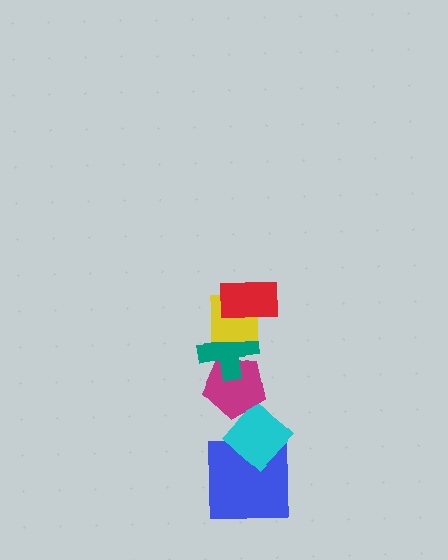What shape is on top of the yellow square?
The red rectangle is on top of the yellow square.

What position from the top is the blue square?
The blue square is 6th from the top.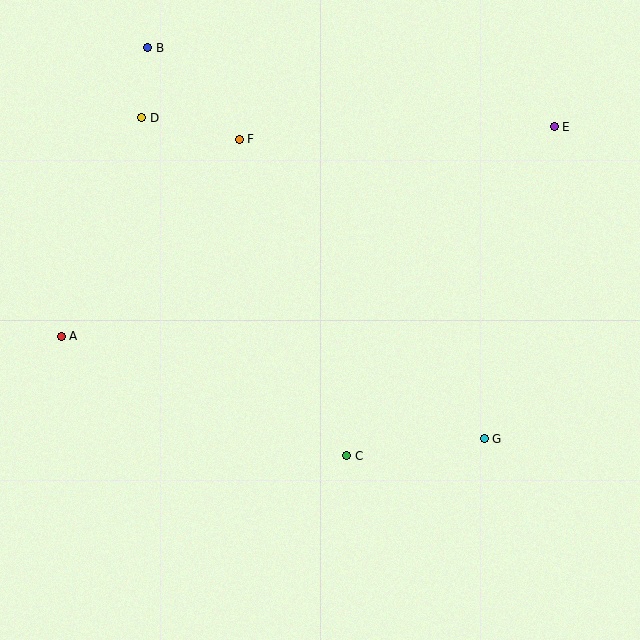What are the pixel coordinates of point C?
Point C is at (347, 456).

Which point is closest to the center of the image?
Point C at (347, 456) is closest to the center.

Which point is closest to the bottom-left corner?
Point A is closest to the bottom-left corner.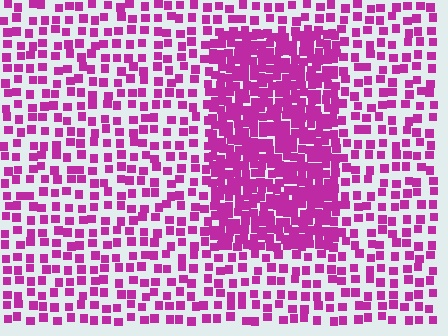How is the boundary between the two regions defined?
The boundary is defined by a change in element density (approximately 2.4x ratio). All elements are the same color, size, and shape.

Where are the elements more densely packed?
The elements are more densely packed inside the rectangle boundary.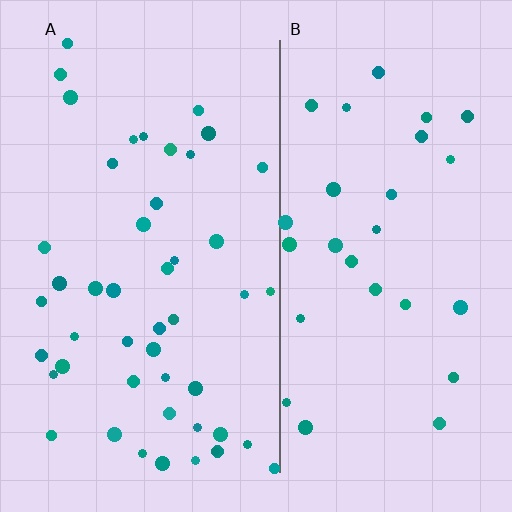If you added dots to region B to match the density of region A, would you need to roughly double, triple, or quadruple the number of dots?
Approximately double.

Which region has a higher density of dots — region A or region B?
A (the left).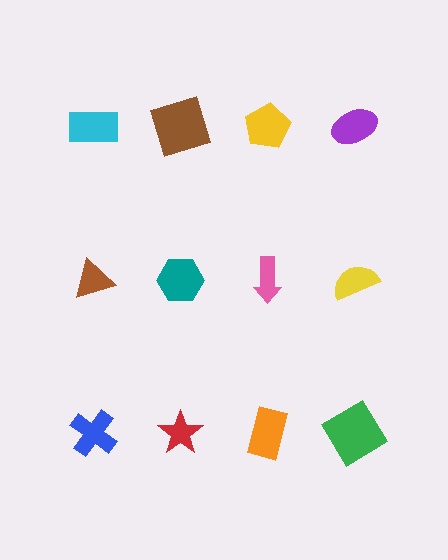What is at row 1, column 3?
A yellow pentagon.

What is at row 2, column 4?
A yellow semicircle.